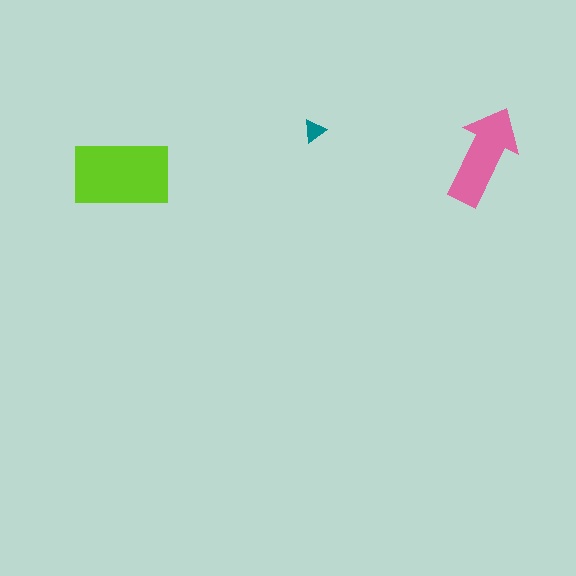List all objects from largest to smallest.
The lime rectangle, the pink arrow, the teal triangle.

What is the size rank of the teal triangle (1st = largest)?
3rd.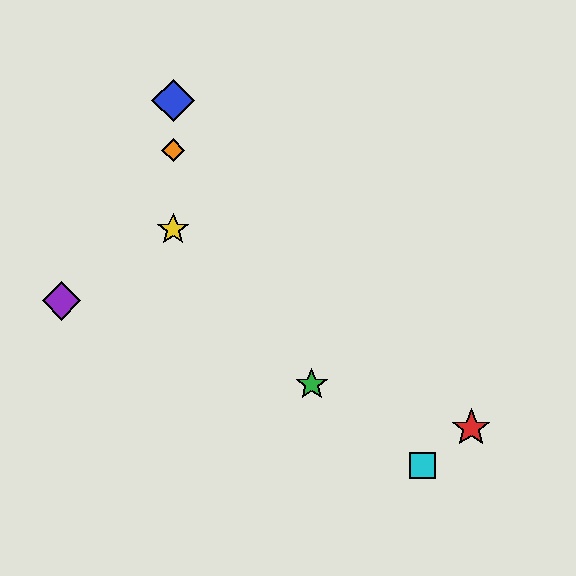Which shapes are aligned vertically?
The blue diamond, the yellow star, the orange diamond are aligned vertically.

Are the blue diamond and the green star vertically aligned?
No, the blue diamond is at x≈173 and the green star is at x≈312.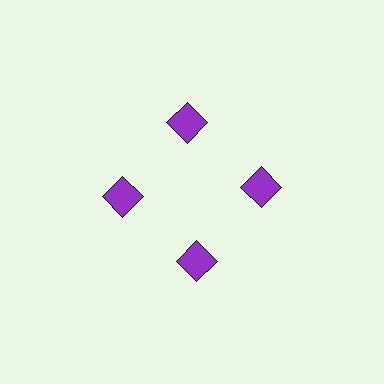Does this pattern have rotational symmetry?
Yes, this pattern has 4-fold rotational symmetry. It looks the same after rotating 90 degrees around the center.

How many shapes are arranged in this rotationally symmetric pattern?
There are 4 shapes, arranged in 4 groups of 1.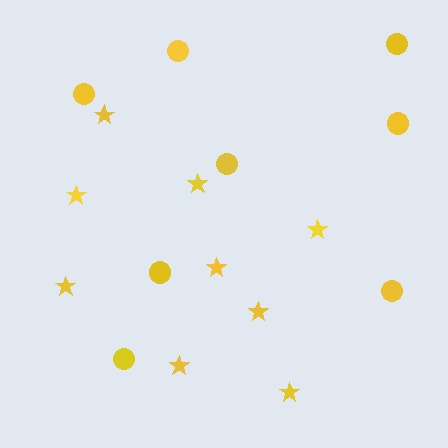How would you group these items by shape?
There are 2 groups: one group of circles (8) and one group of stars (9).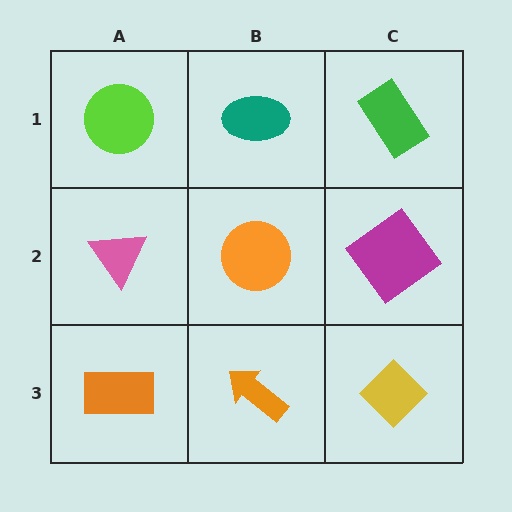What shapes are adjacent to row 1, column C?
A magenta diamond (row 2, column C), a teal ellipse (row 1, column B).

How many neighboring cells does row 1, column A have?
2.